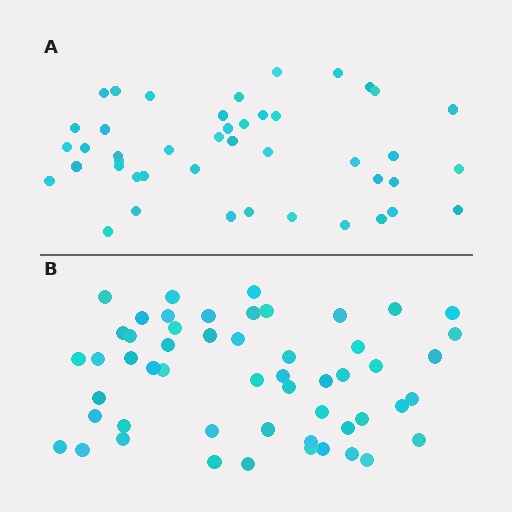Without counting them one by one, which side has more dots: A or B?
Region B (the bottom region) has more dots.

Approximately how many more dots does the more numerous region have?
Region B has roughly 8 or so more dots than region A.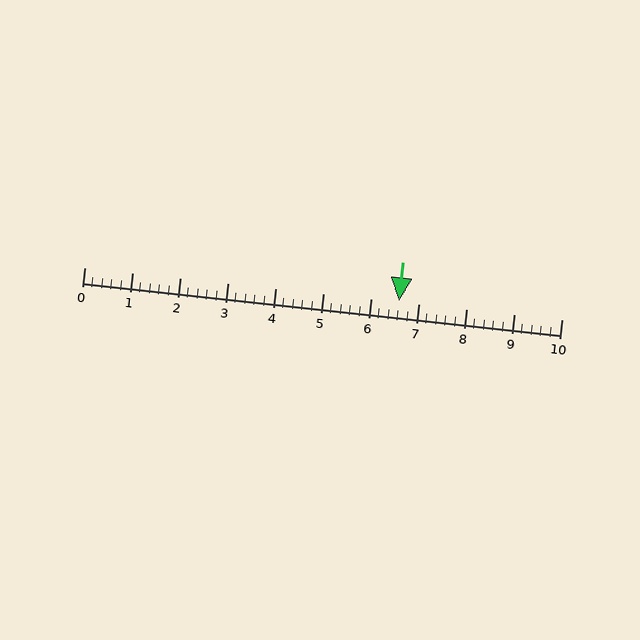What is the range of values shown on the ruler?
The ruler shows values from 0 to 10.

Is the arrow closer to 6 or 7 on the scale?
The arrow is closer to 7.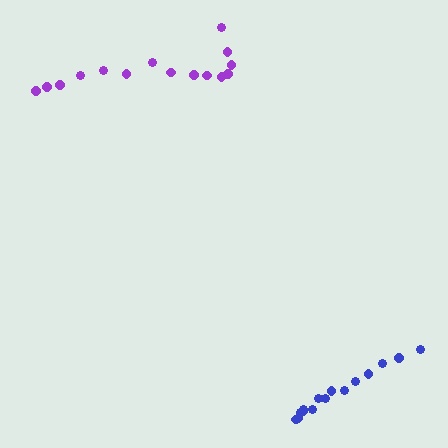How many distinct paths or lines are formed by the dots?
There are 2 distinct paths.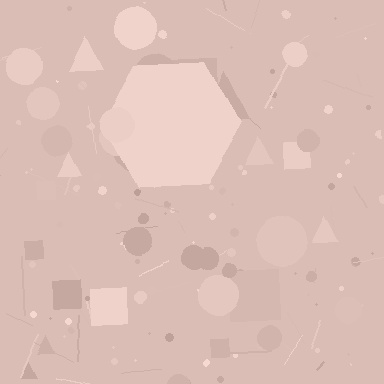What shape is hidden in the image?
A hexagon is hidden in the image.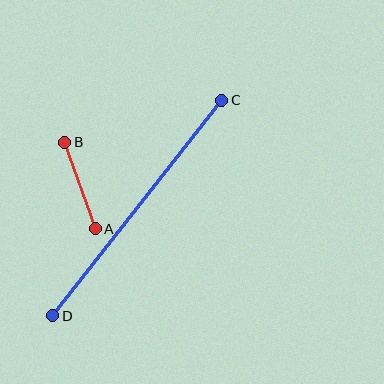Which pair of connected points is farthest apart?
Points C and D are farthest apart.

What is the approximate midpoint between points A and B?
The midpoint is at approximately (80, 186) pixels.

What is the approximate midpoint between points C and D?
The midpoint is at approximately (137, 208) pixels.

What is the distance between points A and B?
The distance is approximately 92 pixels.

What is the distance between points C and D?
The distance is approximately 274 pixels.